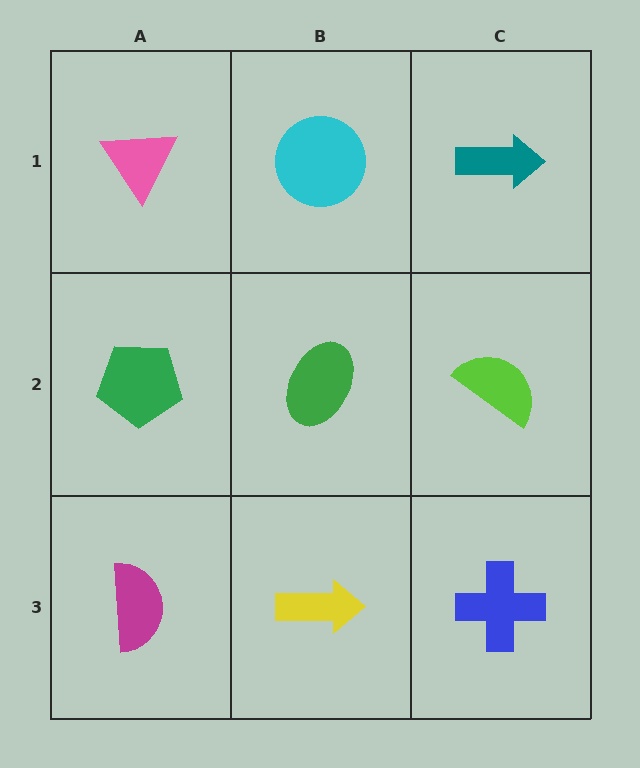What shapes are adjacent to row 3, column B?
A green ellipse (row 2, column B), a magenta semicircle (row 3, column A), a blue cross (row 3, column C).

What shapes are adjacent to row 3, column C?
A lime semicircle (row 2, column C), a yellow arrow (row 3, column B).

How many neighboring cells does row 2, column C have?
3.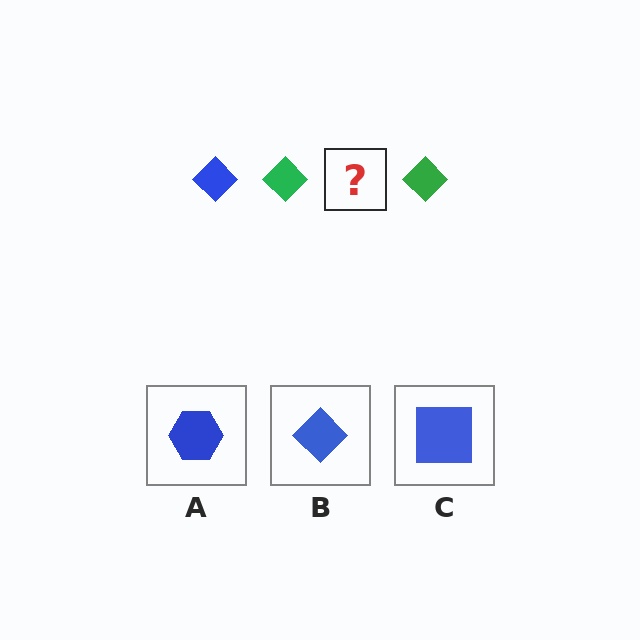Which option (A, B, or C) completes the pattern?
B.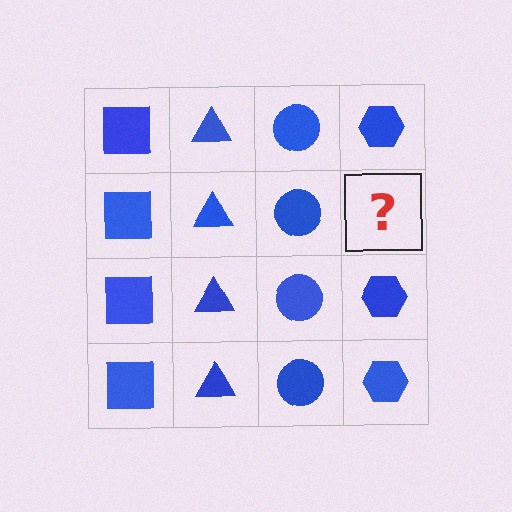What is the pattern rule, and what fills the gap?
The rule is that each column has a consistent shape. The gap should be filled with a blue hexagon.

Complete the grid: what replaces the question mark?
The question mark should be replaced with a blue hexagon.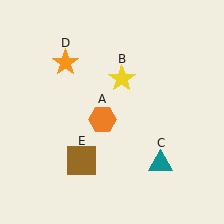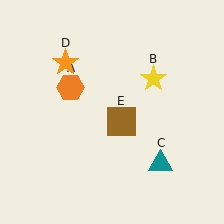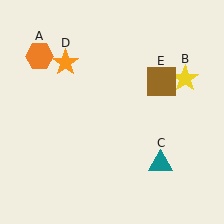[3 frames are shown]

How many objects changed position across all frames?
3 objects changed position: orange hexagon (object A), yellow star (object B), brown square (object E).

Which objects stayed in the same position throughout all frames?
Teal triangle (object C) and orange star (object D) remained stationary.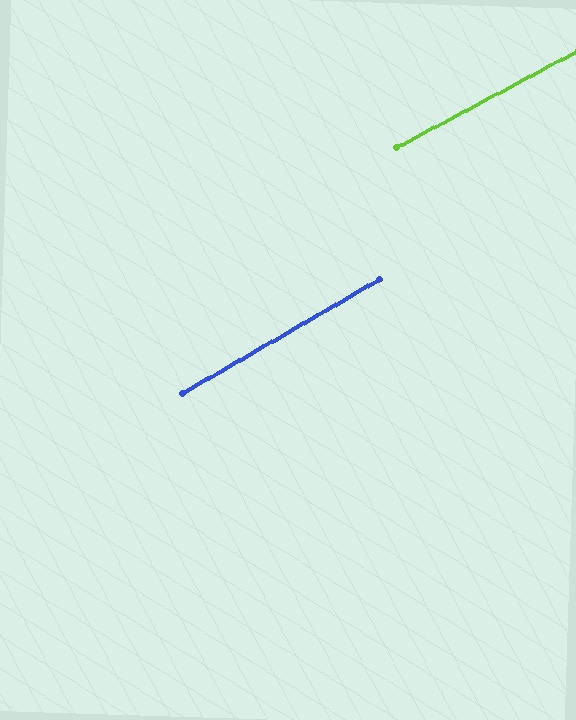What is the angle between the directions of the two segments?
Approximately 2 degrees.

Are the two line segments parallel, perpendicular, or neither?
Parallel — their directions differ by only 2.0°.